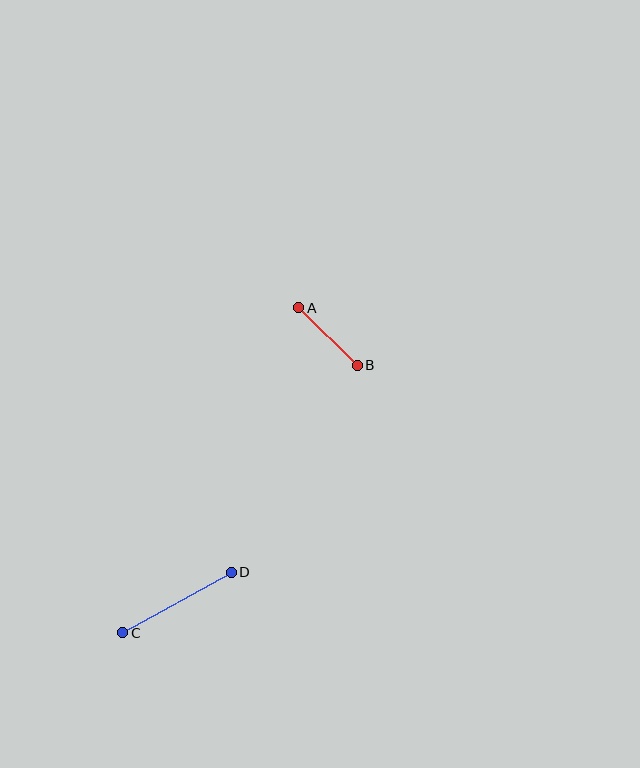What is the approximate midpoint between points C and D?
The midpoint is at approximately (177, 602) pixels.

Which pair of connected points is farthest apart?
Points C and D are farthest apart.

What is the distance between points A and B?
The distance is approximately 82 pixels.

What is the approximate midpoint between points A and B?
The midpoint is at approximately (328, 336) pixels.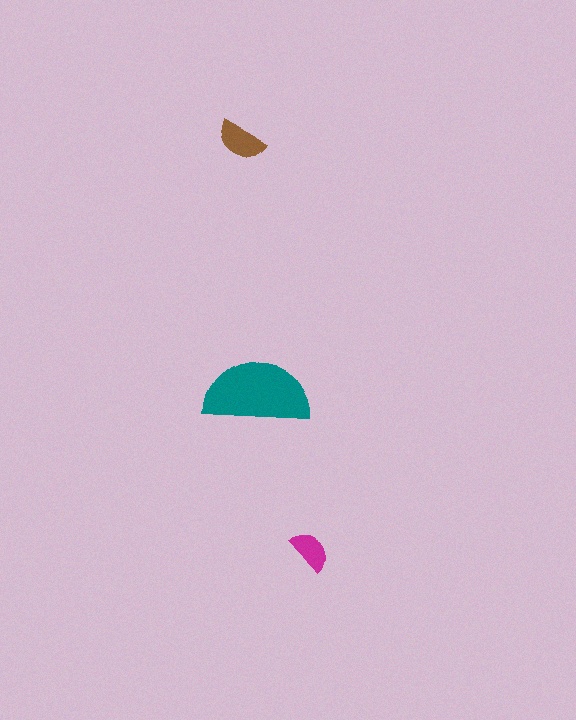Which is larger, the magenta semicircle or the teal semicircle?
The teal one.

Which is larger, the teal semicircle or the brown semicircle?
The teal one.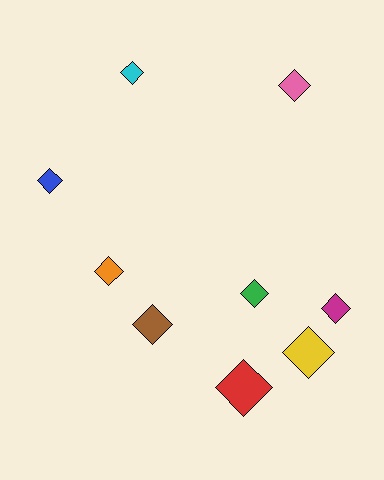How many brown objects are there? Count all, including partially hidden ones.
There is 1 brown object.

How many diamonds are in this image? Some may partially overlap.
There are 9 diamonds.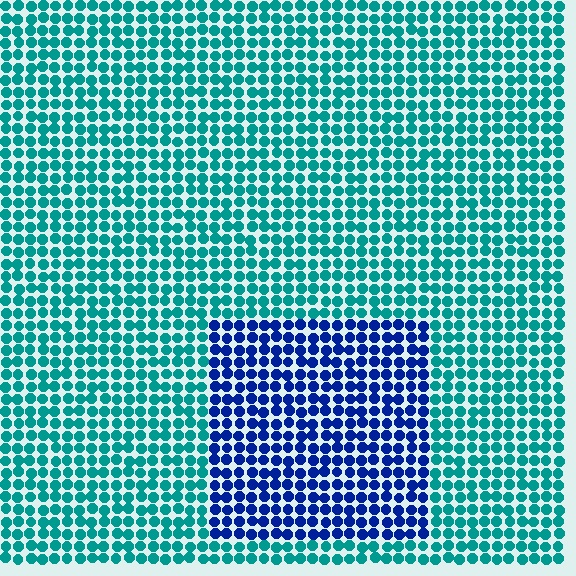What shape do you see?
I see a rectangle.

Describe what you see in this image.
The image is filled with small teal elements in a uniform arrangement. A rectangle-shaped region is visible where the elements are tinted to a slightly different hue, forming a subtle color boundary.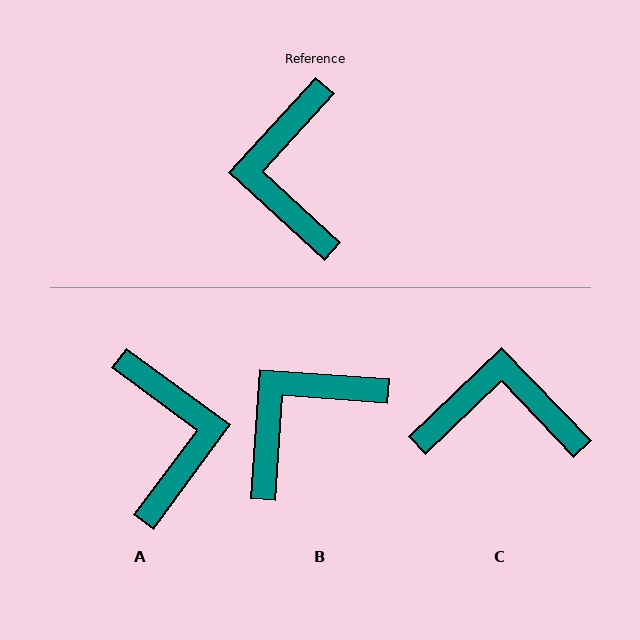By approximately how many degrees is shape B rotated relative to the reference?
Approximately 52 degrees clockwise.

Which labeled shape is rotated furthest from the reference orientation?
A, about 174 degrees away.